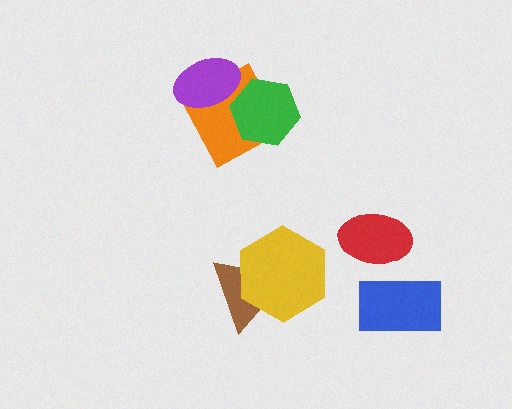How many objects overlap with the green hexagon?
1 object overlaps with the green hexagon.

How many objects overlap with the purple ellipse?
1 object overlaps with the purple ellipse.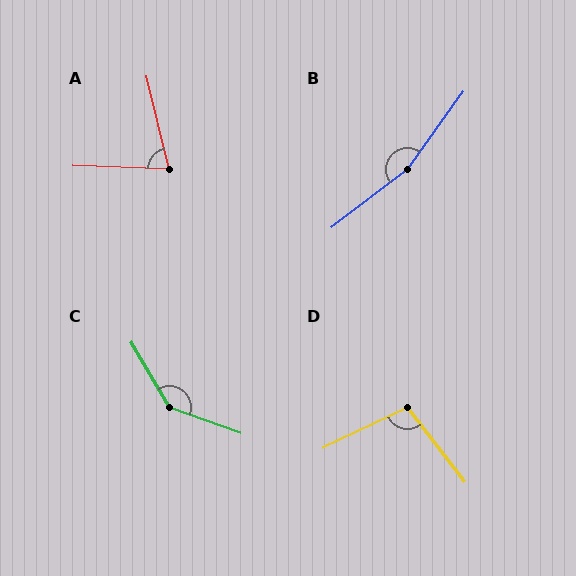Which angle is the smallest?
A, at approximately 74 degrees.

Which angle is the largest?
B, at approximately 163 degrees.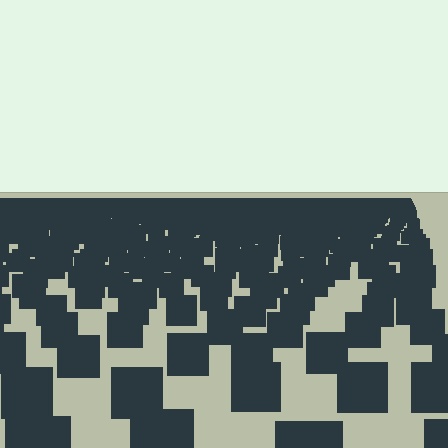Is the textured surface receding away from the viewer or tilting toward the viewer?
The surface is receding away from the viewer. Texture elements get smaller and denser toward the top.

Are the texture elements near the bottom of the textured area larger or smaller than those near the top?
Larger. Near the bottom, elements are closer to the viewer and appear at a bigger on-screen size.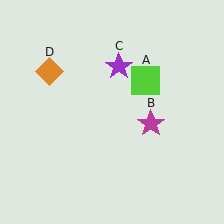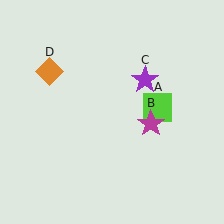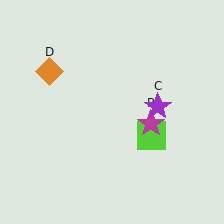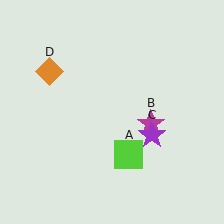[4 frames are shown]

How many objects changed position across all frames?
2 objects changed position: lime square (object A), purple star (object C).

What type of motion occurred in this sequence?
The lime square (object A), purple star (object C) rotated clockwise around the center of the scene.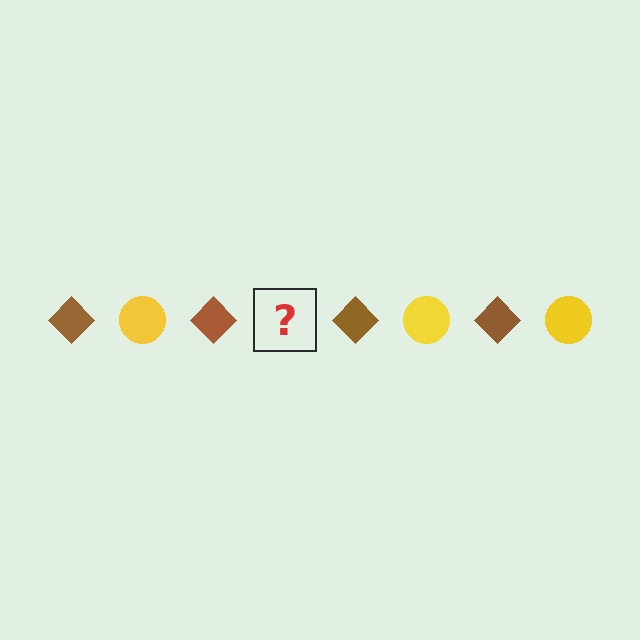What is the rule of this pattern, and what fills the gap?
The rule is that the pattern alternates between brown diamond and yellow circle. The gap should be filled with a yellow circle.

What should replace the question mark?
The question mark should be replaced with a yellow circle.